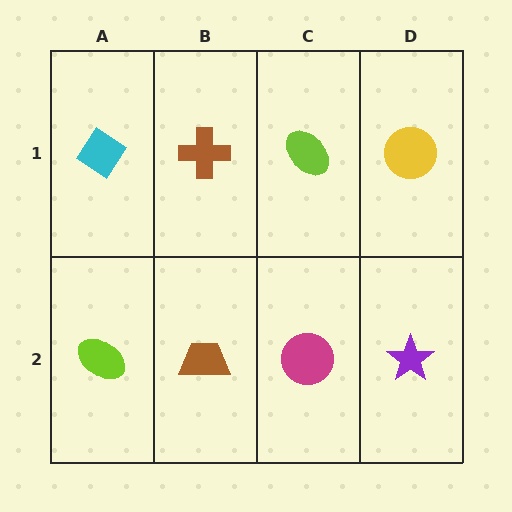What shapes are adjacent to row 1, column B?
A brown trapezoid (row 2, column B), a cyan diamond (row 1, column A), a lime ellipse (row 1, column C).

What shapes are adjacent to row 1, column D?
A purple star (row 2, column D), a lime ellipse (row 1, column C).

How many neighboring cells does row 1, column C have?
3.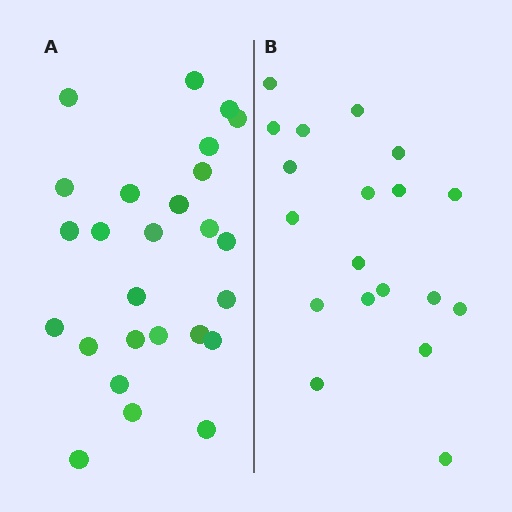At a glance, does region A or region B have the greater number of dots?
Region A (the left region) has more dots.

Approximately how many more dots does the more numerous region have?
Region A has roughly 8 or so more dots than region B.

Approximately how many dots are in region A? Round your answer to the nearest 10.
About 30 dots. (The exact count is 26, which rounds to 30.)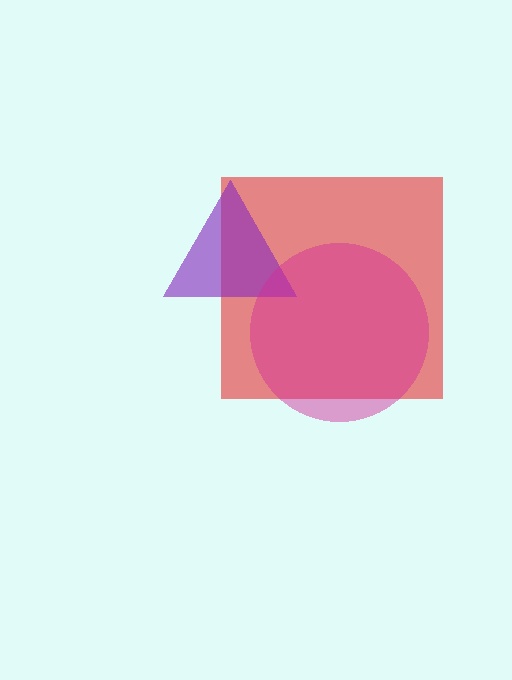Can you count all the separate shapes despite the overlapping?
Yes, there are 3 separate shapes.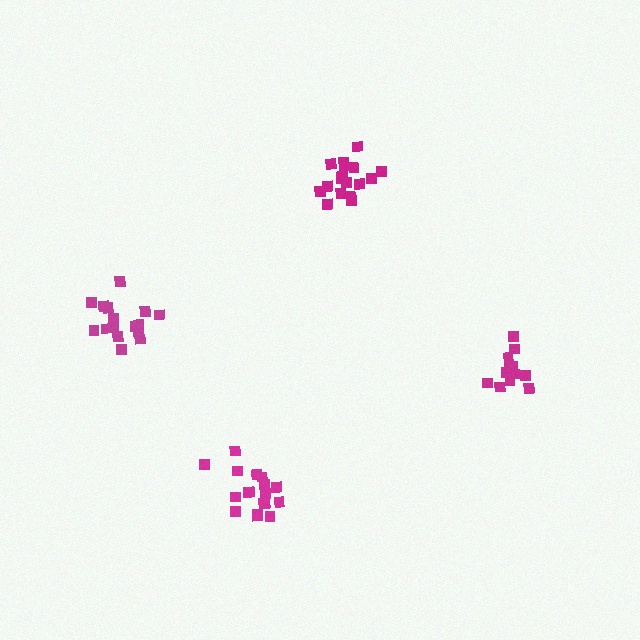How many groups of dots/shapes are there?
There are 4 groups.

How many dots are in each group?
Group 1: 18 dots, Group 2: 13 dots, Group 3: 18 dots, Group 4: 16 dots (65 total).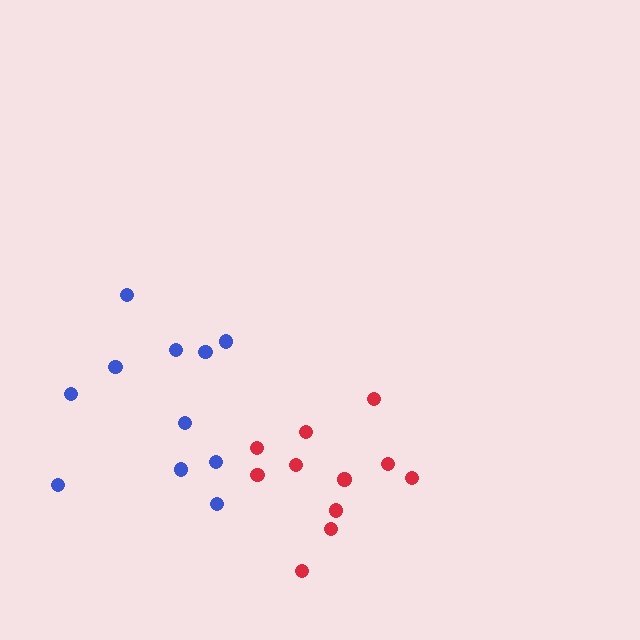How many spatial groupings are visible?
There are 2 spatial groupings.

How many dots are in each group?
Group 1: 11 dots, Group 2: 11 dots (22 total).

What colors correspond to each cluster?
The clusters are colored: blue, red.